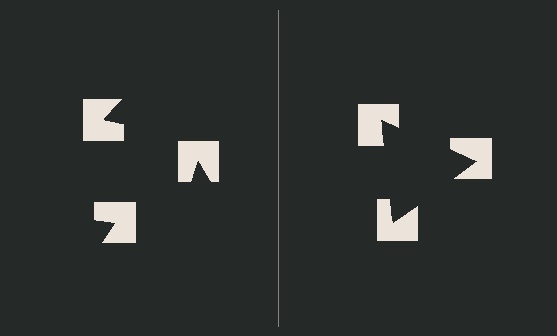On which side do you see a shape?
An illusory triangle appears on the right side. On the left side the wedge cuts are rotated, so no coherent shape forms.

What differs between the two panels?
The notched squares are positioned identically on both sides; only the wedge orientations differ. On the right they align to a triangle; on the left they are misaligned.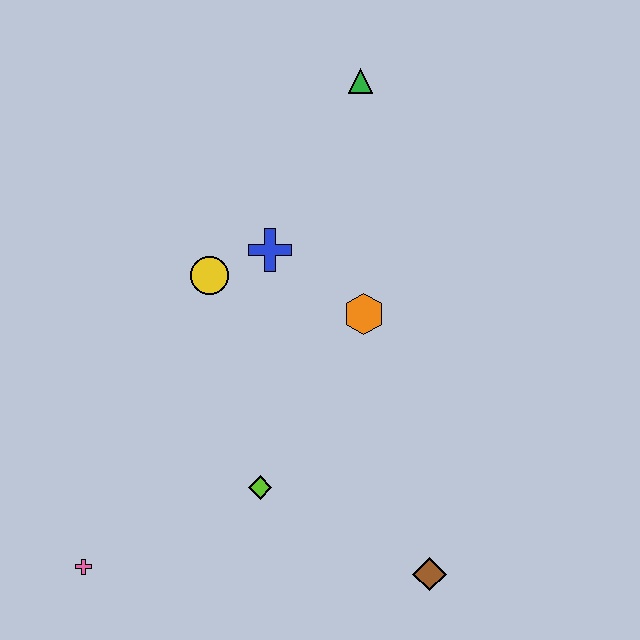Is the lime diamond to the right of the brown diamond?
No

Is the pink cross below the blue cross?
Yes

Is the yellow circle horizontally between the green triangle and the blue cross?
No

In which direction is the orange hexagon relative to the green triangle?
The orange hexagon is below the green triangle.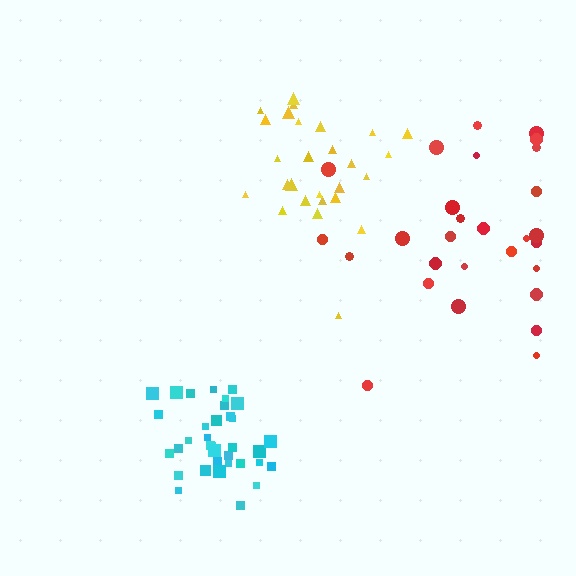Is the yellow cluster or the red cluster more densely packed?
Yellow.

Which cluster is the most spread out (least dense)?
Red.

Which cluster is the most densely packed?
Cyan.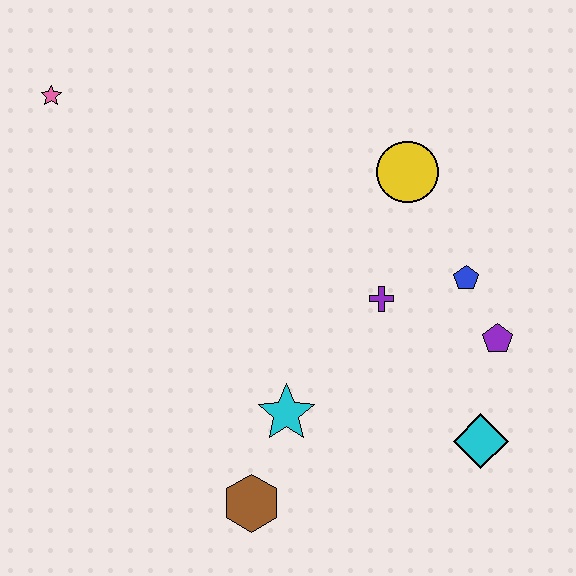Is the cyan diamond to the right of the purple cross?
Yes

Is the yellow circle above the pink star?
No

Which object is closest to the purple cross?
The blue pentagon is closest to the purple cross.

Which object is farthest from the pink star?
The cyan diamond is farthest from the pink star.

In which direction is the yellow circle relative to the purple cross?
The yellow circle is above the purple cross.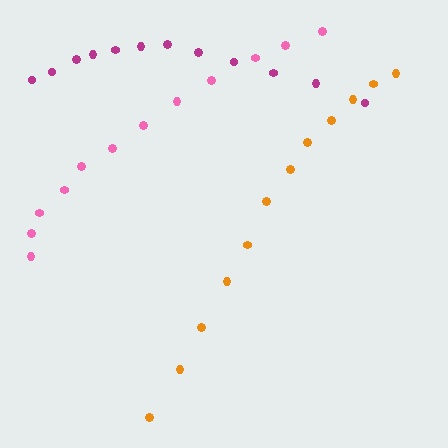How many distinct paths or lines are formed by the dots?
There are 3 distinct paths.